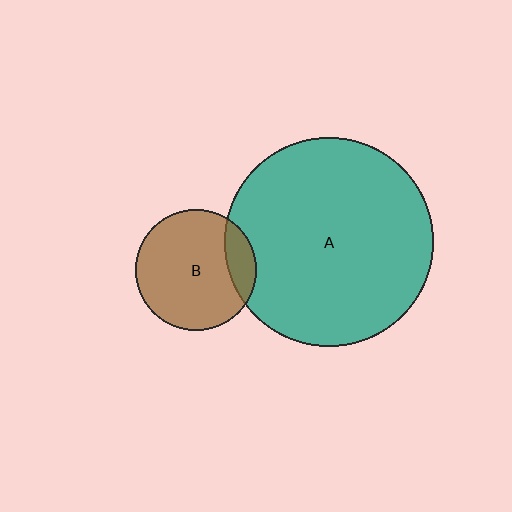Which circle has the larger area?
Circle A (teal).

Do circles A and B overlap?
Yes.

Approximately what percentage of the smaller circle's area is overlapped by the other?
Approximately 15%.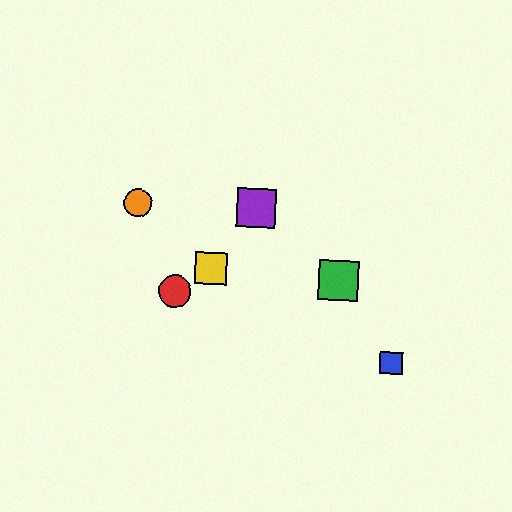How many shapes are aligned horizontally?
2 shapes (the purple square, the orange circle) are aligned horizontally.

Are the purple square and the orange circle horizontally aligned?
Yes, both are at y≈208.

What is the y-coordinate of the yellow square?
The yellow square is at y≈269.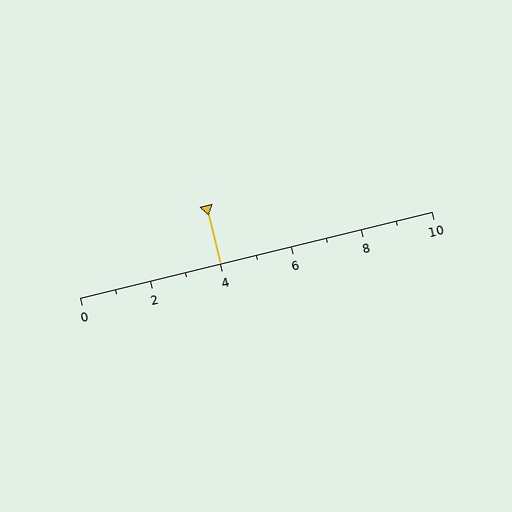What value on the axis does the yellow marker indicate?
The marker indicates approximately 4.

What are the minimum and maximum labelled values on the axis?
The axis runs from 0 to 10.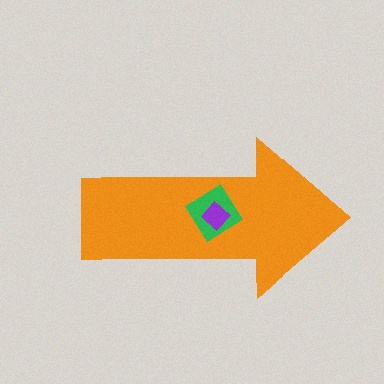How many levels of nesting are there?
3.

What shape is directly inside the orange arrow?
The green diamond.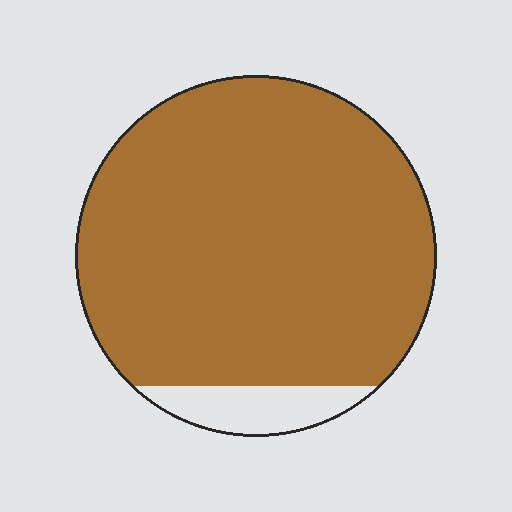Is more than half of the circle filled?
Yes.